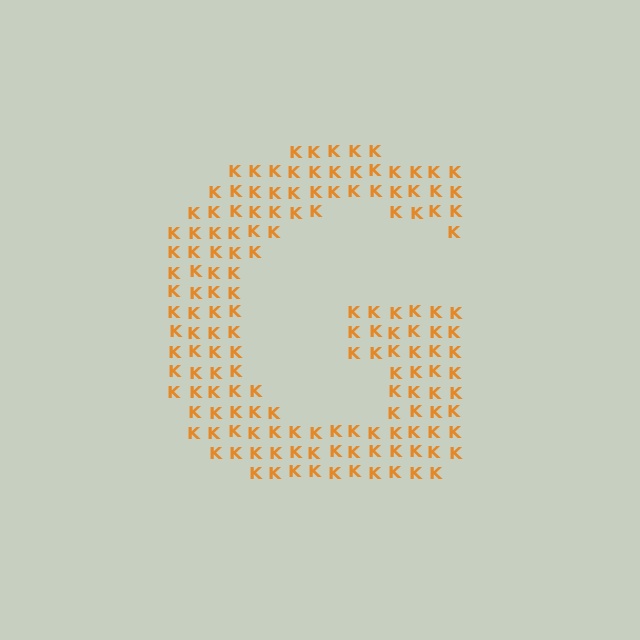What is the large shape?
The large shape is the letter G.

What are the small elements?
The small elements are letter K's.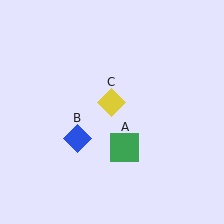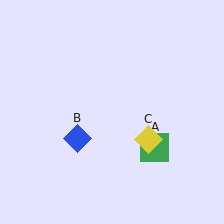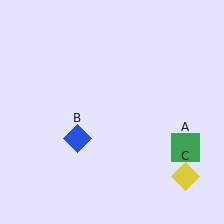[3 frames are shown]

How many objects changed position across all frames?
2 objects changed position: green square (object A), yellow diamond (object C).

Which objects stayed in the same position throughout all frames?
Blue diamond (object B) remained stationary.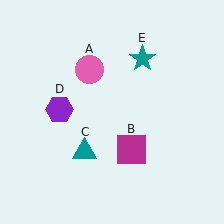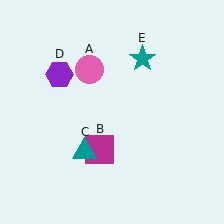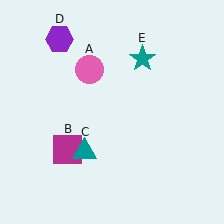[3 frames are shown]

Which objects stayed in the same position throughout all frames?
Pink circle (object A) and teal triangle (object C) and teal star (object E) remained stationary.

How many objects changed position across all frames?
2 objects changed position: magenta square (object B), purple hexagon (object D).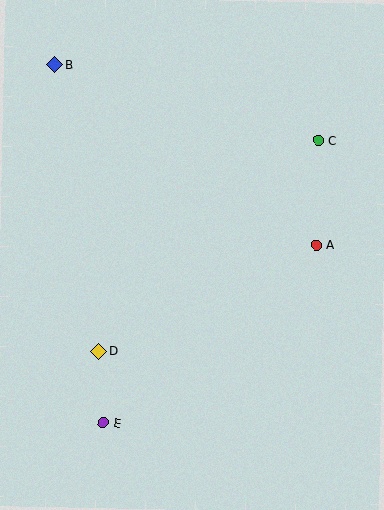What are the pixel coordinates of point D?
Point D is at (99, 352).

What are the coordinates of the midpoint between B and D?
The midpoint between B and D is at (77, 208).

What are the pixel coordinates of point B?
Point B is at (54, 65).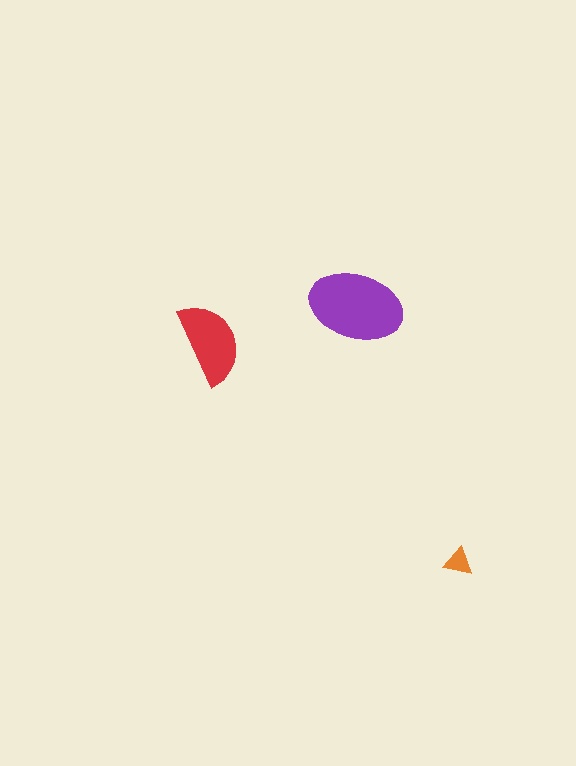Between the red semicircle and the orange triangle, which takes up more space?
The red semicircle.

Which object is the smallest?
The orange triangle.